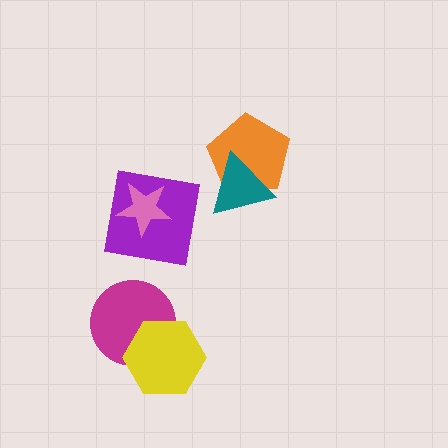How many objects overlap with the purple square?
1 object overlaps with the purple square.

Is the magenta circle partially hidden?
Yes, it is partially covered by another shape.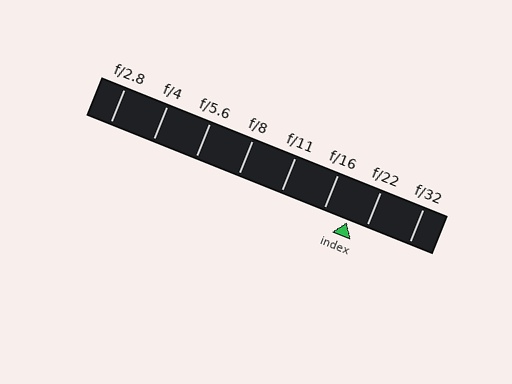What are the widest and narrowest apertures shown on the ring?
The widest aperture shown is f/2.8 and the narrowest is f/32.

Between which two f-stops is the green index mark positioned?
The index mark is between f/16 and f/22.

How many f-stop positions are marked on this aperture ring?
There are 8 f-stop positions marked.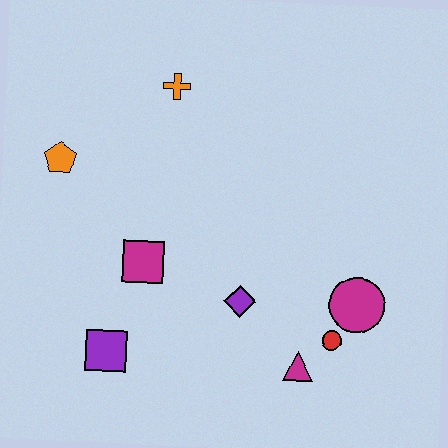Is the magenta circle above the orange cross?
No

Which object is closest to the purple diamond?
The magenta triangle is closest to the purple diamond.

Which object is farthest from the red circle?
The orange pentagon is farthest from the red circle.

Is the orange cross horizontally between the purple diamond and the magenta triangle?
No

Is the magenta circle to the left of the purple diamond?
No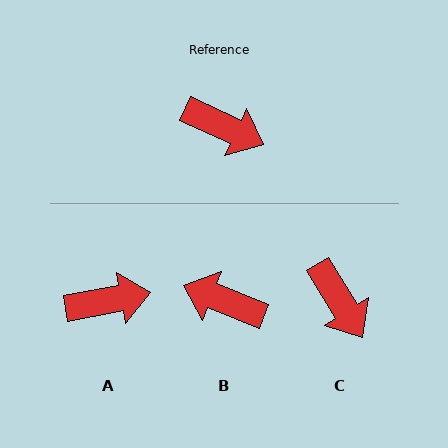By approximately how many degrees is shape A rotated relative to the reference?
Approximately 35 degrees counter-clockwise.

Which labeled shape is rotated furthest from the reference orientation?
B, about 176 degrees away.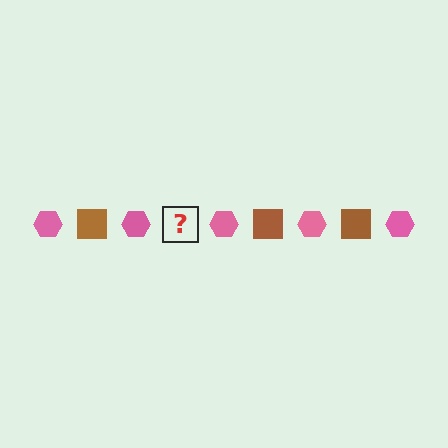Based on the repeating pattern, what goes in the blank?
The blank should be a brown square.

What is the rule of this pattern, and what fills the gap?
The rule is that the pattern alternates between pink hexagon and brown square. The gap should be filled with a brown square.